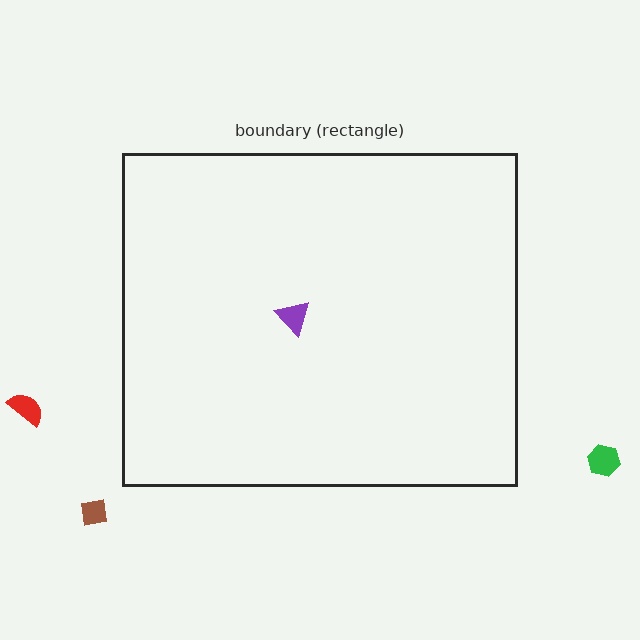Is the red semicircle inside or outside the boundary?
Outside.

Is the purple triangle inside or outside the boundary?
Inside.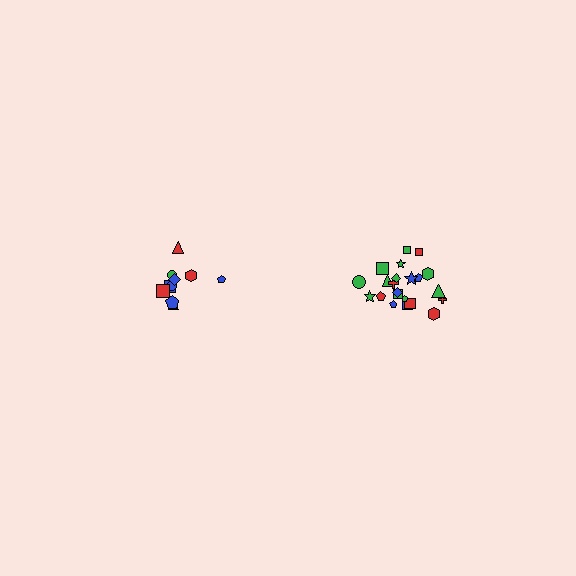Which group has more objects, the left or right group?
The right group.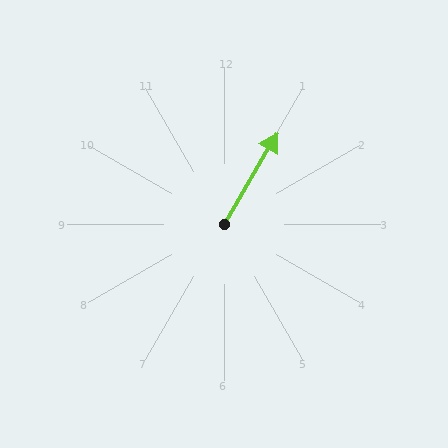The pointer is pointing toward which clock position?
Roughly 1 o'clock.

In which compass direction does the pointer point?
Northeast.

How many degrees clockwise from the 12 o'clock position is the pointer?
Approximately 30 degrees.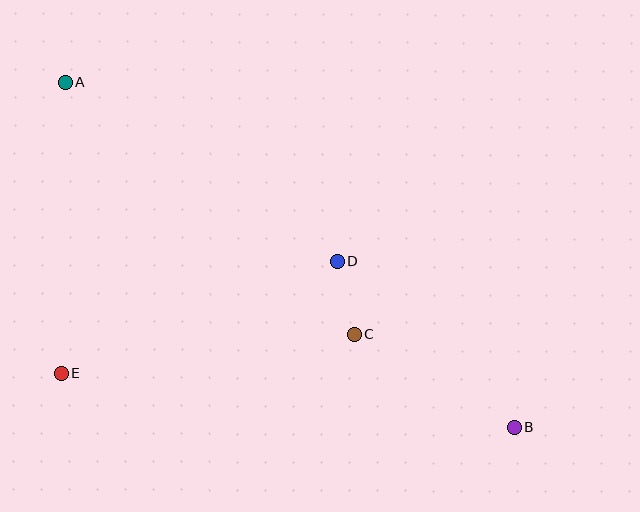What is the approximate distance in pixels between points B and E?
The distance between B and E is approximately 456 pixels.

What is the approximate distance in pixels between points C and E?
The distance between C and E is approximately 294 pixels.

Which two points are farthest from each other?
Points A and B are farthest from each other.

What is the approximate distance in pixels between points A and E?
The distance between A and E is approximately 291 pixels.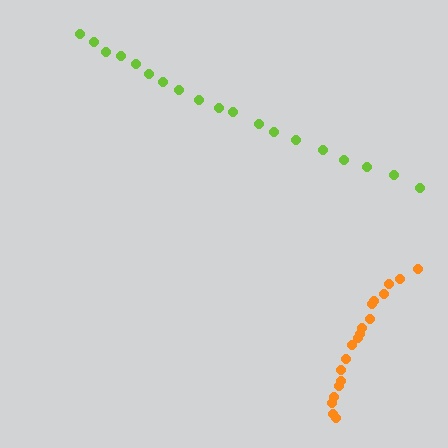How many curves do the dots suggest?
There are 2 distinct paths.